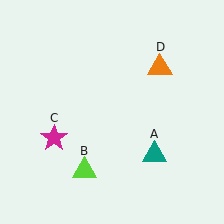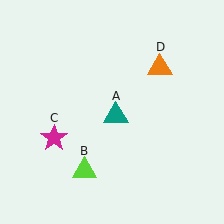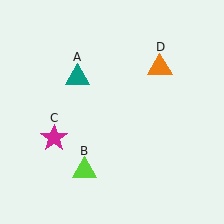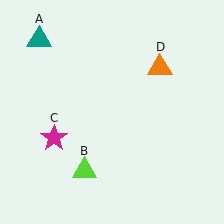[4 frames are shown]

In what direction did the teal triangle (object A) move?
The teal triangle (object A) moved up and to the left.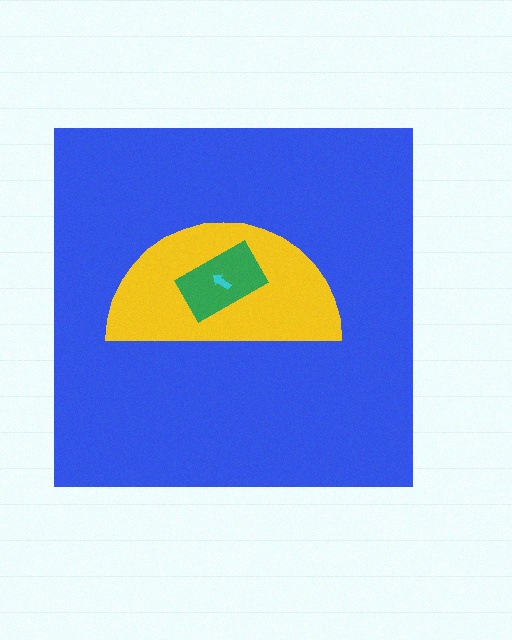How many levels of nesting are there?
4.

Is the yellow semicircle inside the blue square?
Yes.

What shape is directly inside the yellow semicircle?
The green rectangle.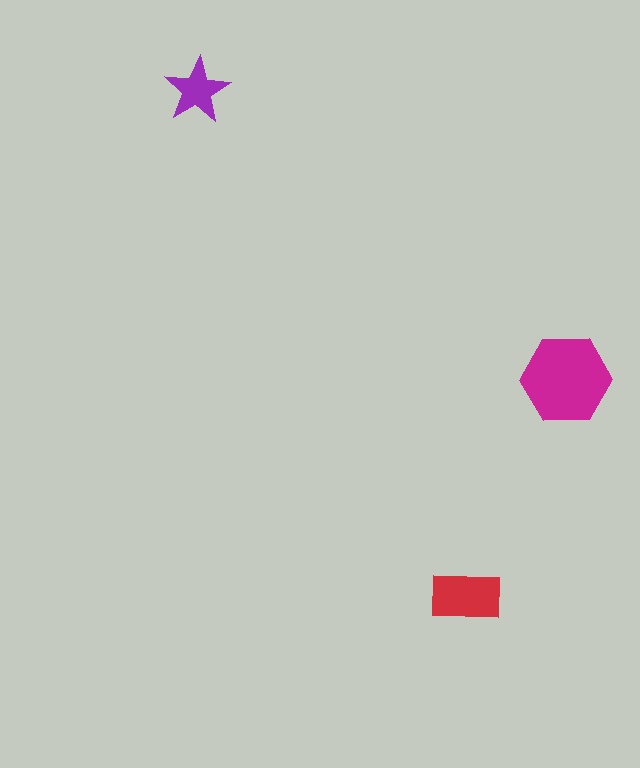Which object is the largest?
The magenta hexagon.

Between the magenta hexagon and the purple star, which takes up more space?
The magenta hexagon.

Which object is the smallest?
The purple star.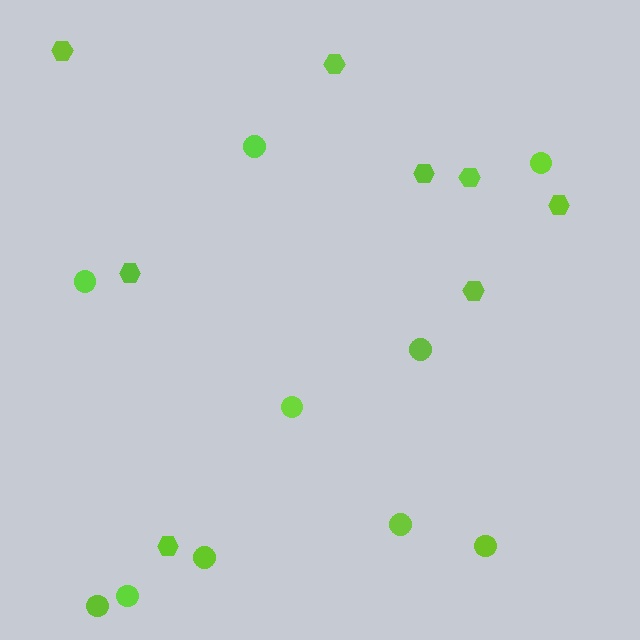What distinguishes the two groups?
There are 2 groups: one group of hexagons (8) and one group of circles (10).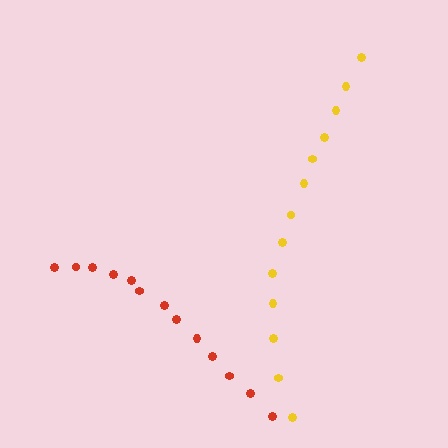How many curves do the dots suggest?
There are 2 distinct paths.